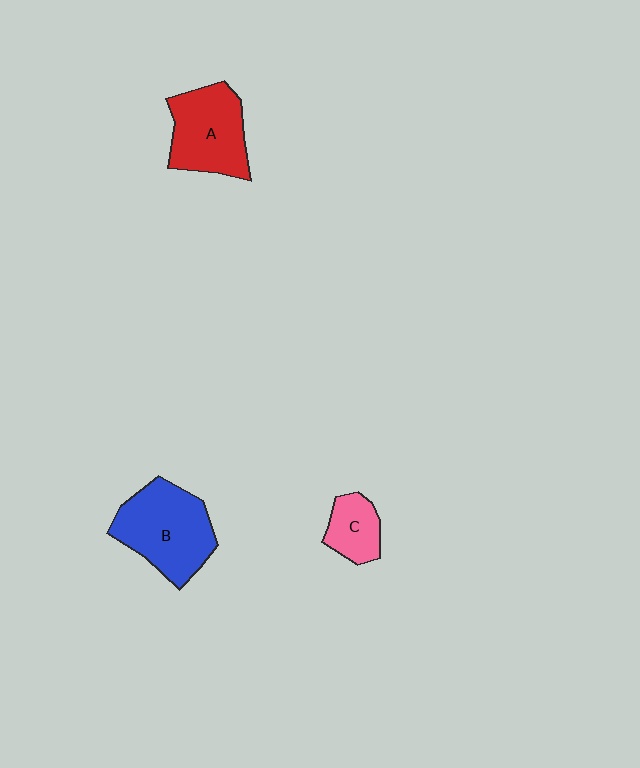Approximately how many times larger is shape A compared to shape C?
Approximately 2.0 times.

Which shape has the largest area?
Shape B (blue).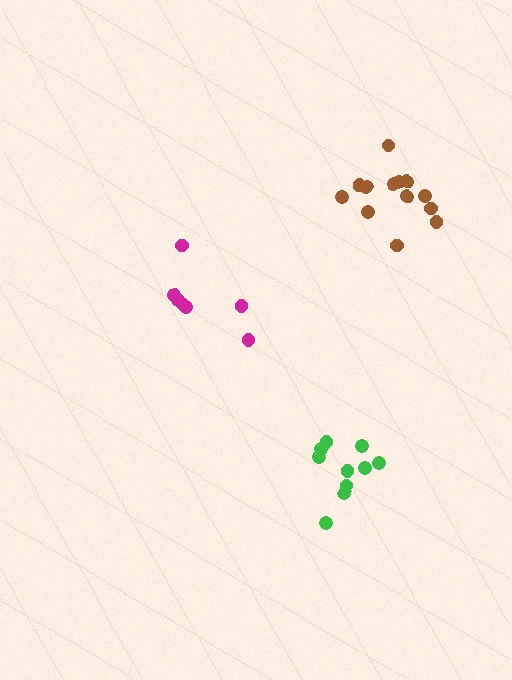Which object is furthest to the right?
The brown cluster is rightmost.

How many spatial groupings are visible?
There are 3 spatial groupings.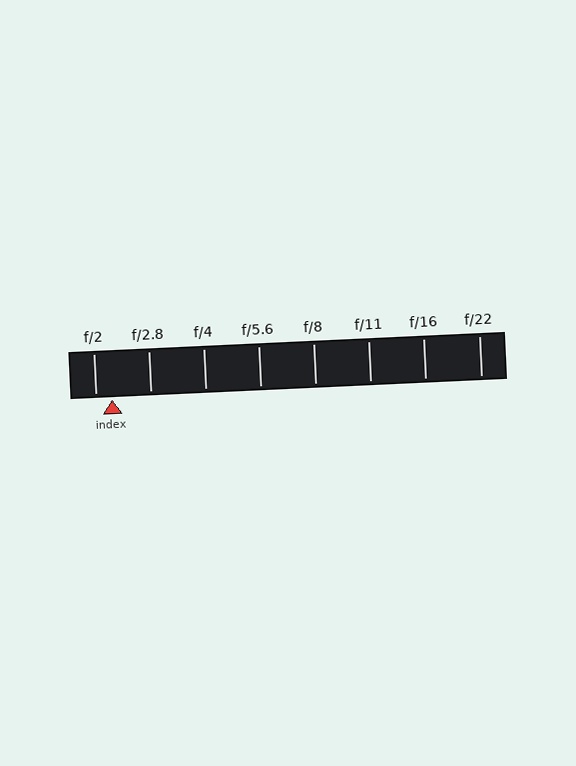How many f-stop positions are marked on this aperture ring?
There are 8 f-stop positions marked.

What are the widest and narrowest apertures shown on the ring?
The widest aperture shown is f/2 and the narrowest is f/22.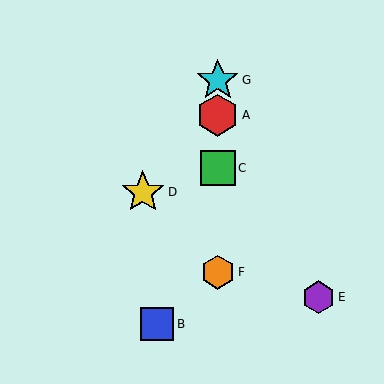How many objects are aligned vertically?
4 objects (A, C, F, G) are aligned vertically.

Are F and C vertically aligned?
Yes, both are at x≈218.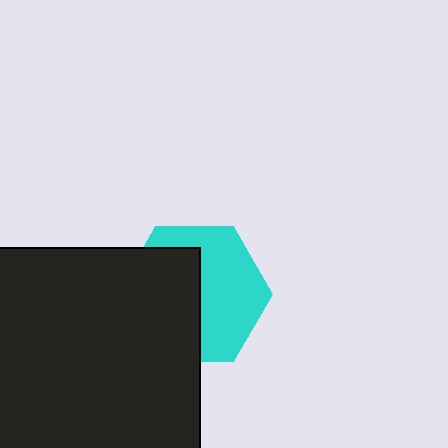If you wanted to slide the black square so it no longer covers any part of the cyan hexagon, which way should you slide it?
Slide it left — that is the most direct way to separate the two shapes.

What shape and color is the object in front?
The object in front is a black square.